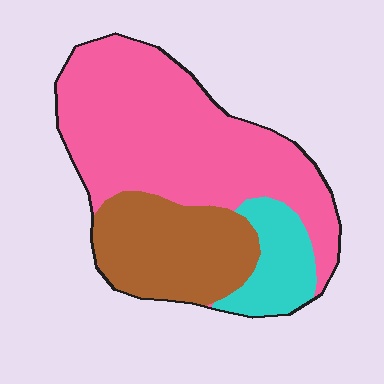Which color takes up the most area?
Pink, at roughly 60%.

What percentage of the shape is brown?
Brown covers about 25% of the shape.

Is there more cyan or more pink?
Pink.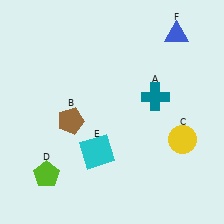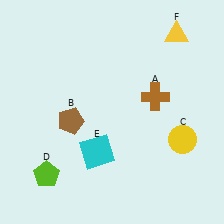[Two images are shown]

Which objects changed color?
A changed from teal to brown. F changed from blue to yellow.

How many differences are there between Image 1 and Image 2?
There are 2 differences between the two images.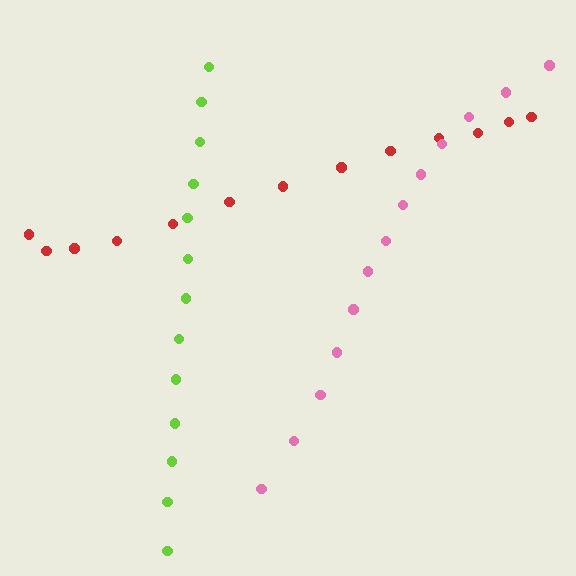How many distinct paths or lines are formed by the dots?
There are 3 distinct paths.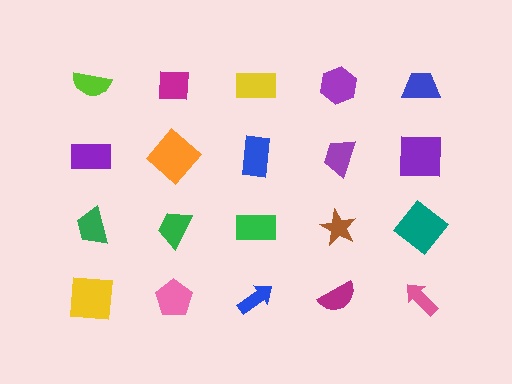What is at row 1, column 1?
A lime semicircle.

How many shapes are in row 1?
5 shapes.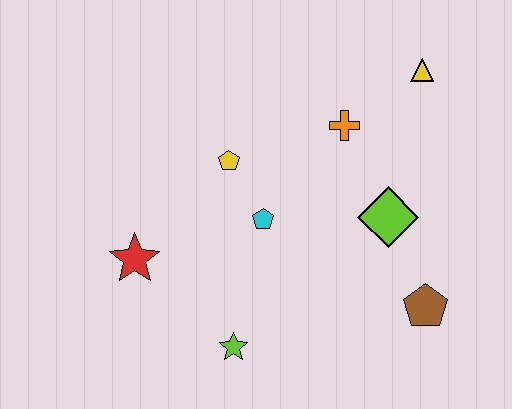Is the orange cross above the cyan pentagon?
Yes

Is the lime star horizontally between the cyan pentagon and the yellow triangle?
No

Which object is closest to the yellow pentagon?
The cyan pentagon is closest to the yellow pentagon.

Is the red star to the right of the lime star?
No